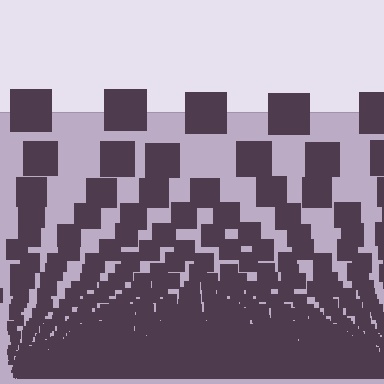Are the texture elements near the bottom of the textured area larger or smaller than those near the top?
Smaller. The gradient is inverted — elements near the bottom are smaller and denser.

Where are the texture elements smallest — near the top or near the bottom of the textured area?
Near the bottom.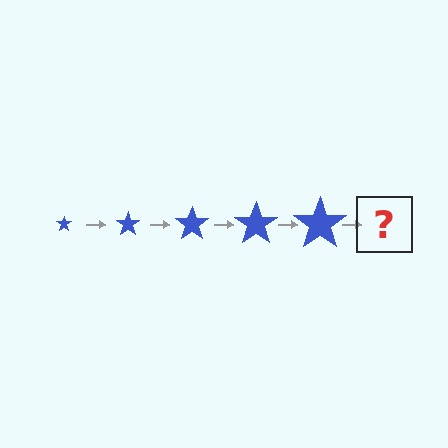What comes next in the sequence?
The next element should be a blue star, larger than the previous one.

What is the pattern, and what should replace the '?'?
The pattern is that the star gets progressively larger each step. The '?' should be a blue star, larger than the previous one.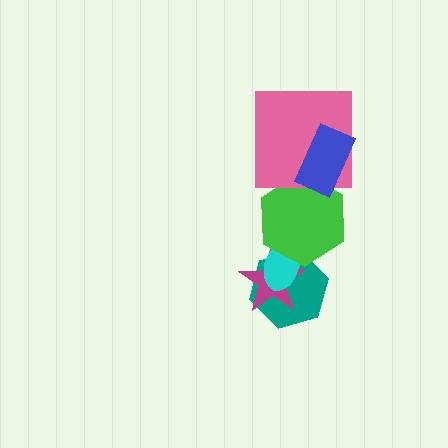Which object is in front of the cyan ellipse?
The green hexagon is in front of the cyan ellipse.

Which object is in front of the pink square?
The blue rectangle is in front of the pink square.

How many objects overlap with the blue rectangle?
2 objects overlap with the blue rectangle.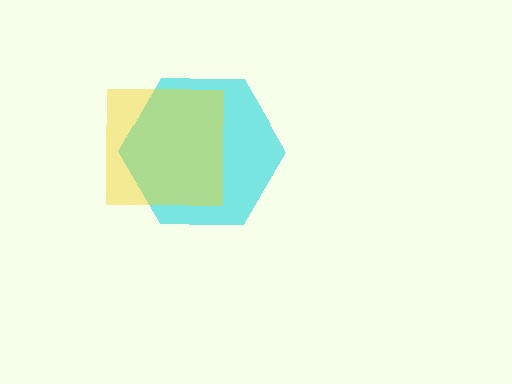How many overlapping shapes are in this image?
There are 2 overlapping shapes in the image.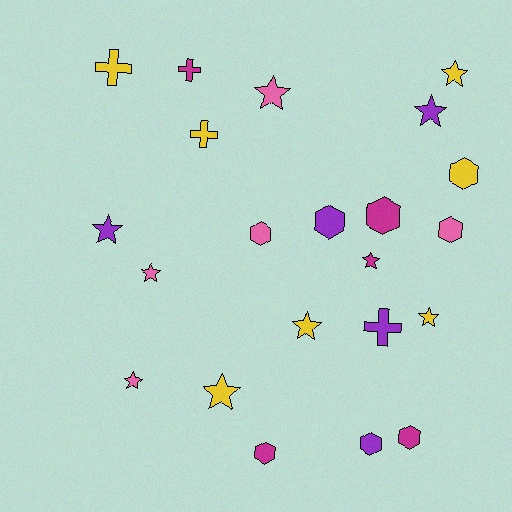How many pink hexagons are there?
There are 2 pink hexagons.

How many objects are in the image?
There are 22 objects.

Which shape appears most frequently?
Star, with 10 objects.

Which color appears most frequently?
Yellow, with 7 objects.